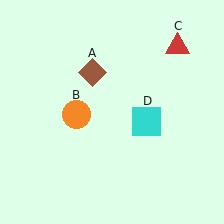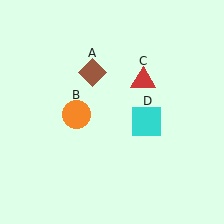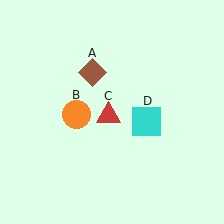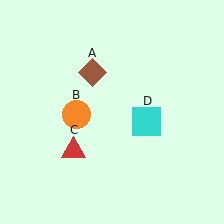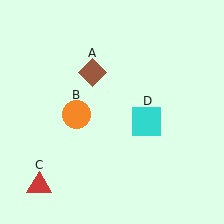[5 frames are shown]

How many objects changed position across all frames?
1 object changed position: red triangle (object C).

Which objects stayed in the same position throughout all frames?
Brown diamond (object A) and orange circle (object B) and cyan square (object D) remained stationary.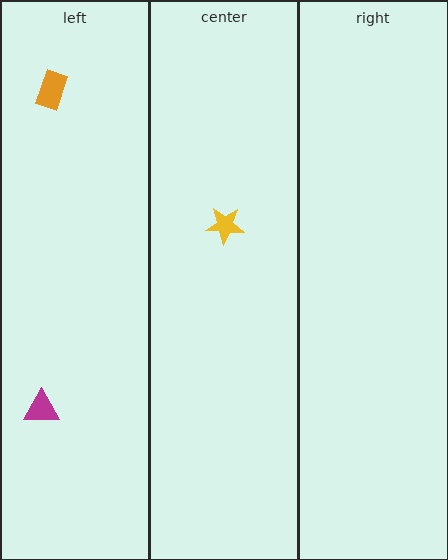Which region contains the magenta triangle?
The left region.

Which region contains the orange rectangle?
The left region.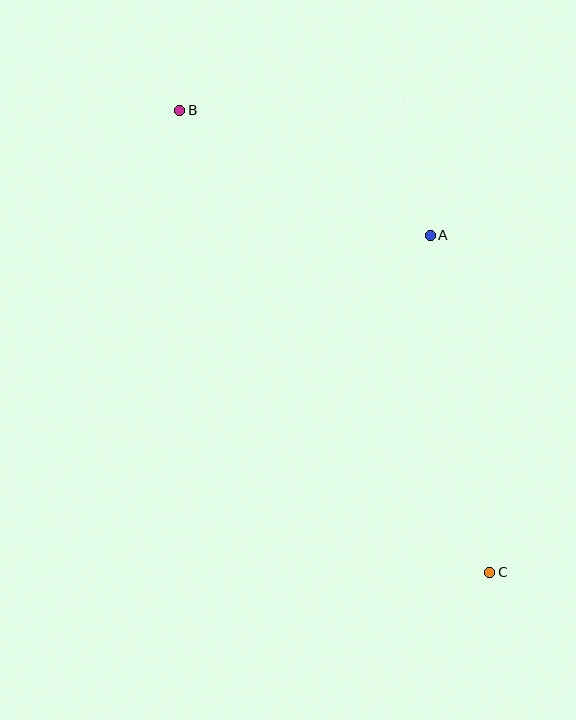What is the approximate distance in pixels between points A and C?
The distance between A and C is approximately 342 pixels.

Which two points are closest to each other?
Points A and B are closest to each other.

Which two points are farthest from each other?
Points B and C are farthest from each other.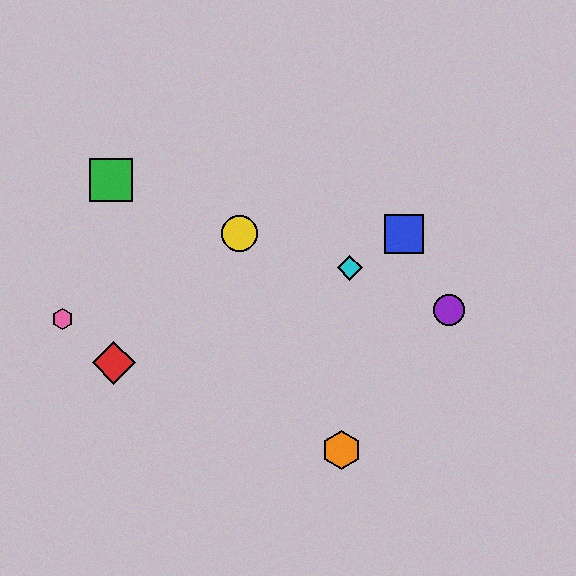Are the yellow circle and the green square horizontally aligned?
No, the yellow circle is at y≈234 and the green square is at y≈180.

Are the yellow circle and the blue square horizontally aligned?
Yes, both are at y≈234.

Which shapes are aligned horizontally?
The blue square, the yellow circle are aligned horizontally.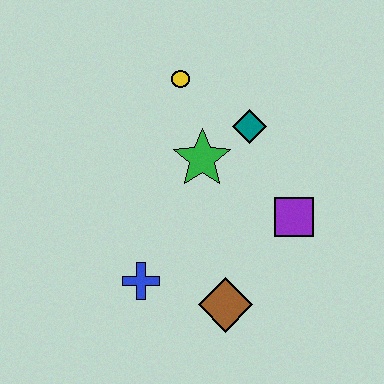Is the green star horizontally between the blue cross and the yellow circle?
No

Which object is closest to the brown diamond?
The blue cross is closest to the brown diamond.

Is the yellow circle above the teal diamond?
Yes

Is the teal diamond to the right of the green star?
Yes